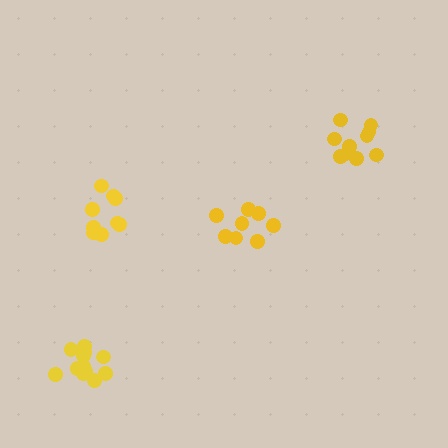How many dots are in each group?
Group 1: 10 dots, Group 2: 9 dots, Group 3: 12 dots, Group 4: 8 dots (39 total).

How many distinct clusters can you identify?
There are 4 distinct clusters.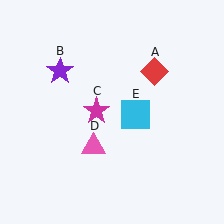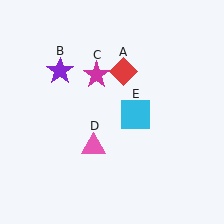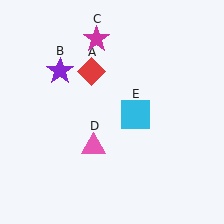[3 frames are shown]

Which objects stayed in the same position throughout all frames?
Purple star (object B) and pink triangle (object D) and cyan square (object E) remained stationary.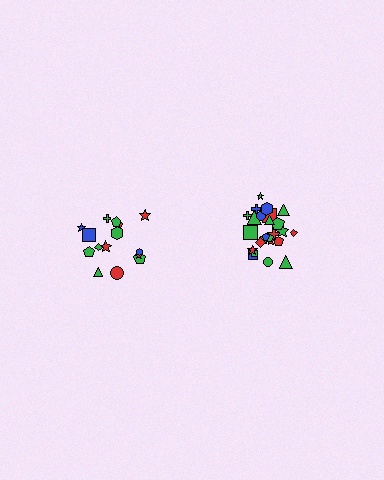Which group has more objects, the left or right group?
The right group.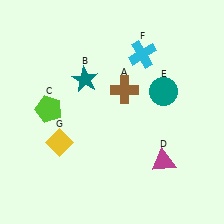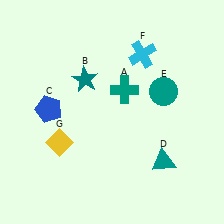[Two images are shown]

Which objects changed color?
A changed from brown to teal. C changed from lime to blue. D changed from magenta to teal.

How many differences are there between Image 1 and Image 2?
There are 3 differences between the two images.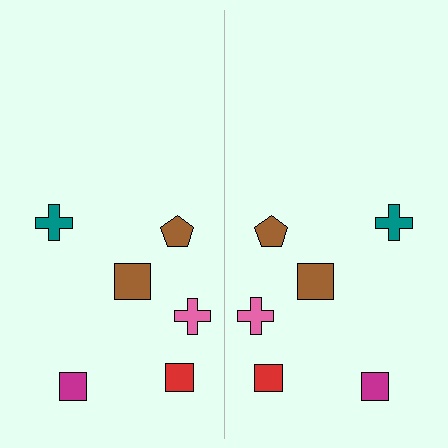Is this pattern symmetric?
Yes, this pattern has bilateral (reflection) symmetry.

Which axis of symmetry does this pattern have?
The pattern has a vertical axis of symmetry running through the center of the image.